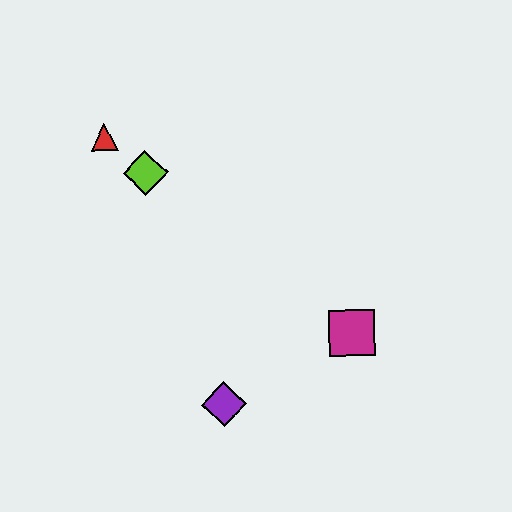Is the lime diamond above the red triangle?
No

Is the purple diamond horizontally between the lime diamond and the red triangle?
No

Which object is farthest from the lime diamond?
The magenta square is farthest from the lime diamond.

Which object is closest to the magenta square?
The purple diamond is closest to the magenta square.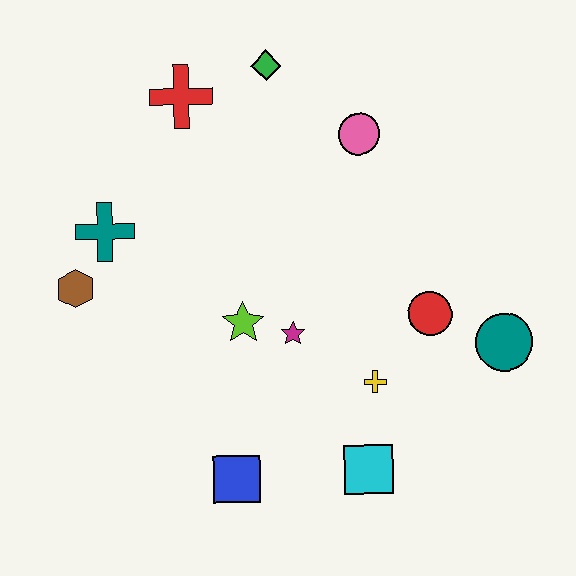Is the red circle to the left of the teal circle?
Yes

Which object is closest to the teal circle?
The red circle is closest to the teal circle.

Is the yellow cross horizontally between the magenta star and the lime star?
No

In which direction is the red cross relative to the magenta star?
The red cross is above the magenta star.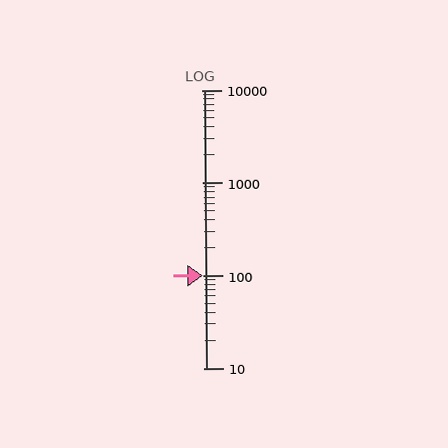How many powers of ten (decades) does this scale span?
The scale spans 3 decades, from 10 to 10000.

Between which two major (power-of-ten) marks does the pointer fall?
The pointer is between 100 and 1000.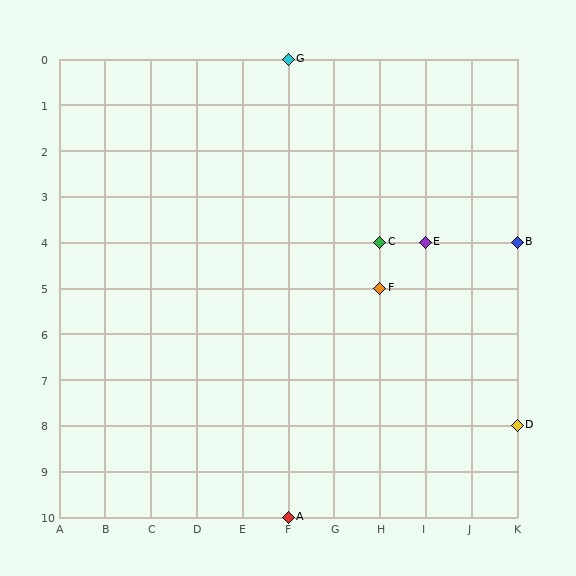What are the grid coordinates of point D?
Point D is at grid coordinates (K, 8).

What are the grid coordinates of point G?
Point G is at grid coordinates (F, 0).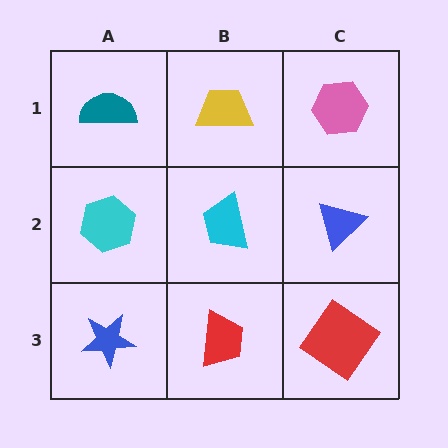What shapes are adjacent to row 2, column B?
A yellow trapezoid (row 1, column B), a red trapezoid (row 3, column B), a cyan hexagon (row 2, column A), a blue triangle (row 2, column C).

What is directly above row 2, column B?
A yellow trapezoid.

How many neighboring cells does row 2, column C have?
3.